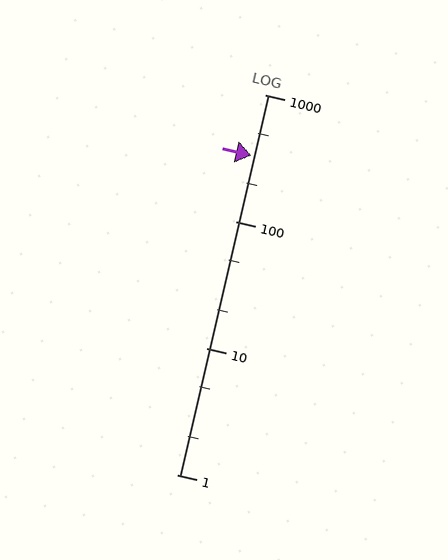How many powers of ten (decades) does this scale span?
The scale spans 3 decades, from 1 to 1000.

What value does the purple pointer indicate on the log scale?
The pointer indicates approximately 330.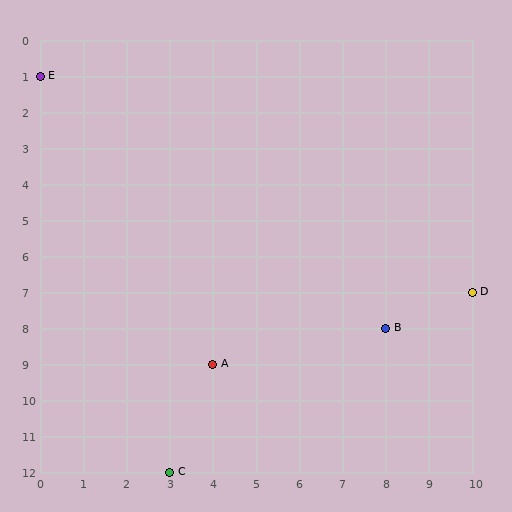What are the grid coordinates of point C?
Point C is at grid coordinates (3, 12).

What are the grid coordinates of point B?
Point B is at grid coordinates (8, 8).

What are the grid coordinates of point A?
Point A is at grid coordinates (4, 9).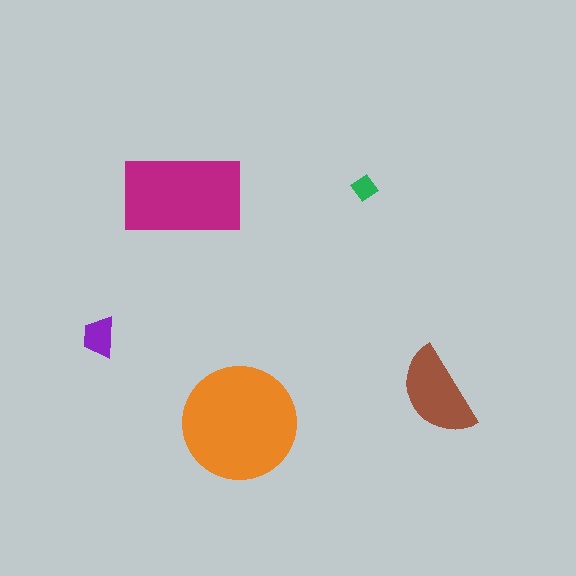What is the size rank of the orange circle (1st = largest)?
1st.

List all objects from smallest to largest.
The green diamond, the purple trapezoid, the brown semicircle, the magenta rectangle, the orange circle.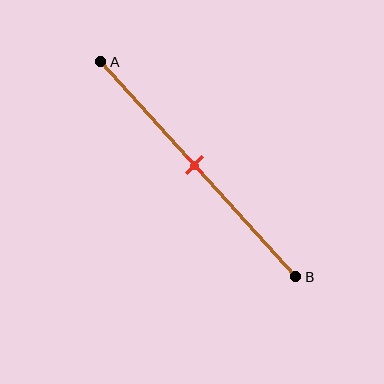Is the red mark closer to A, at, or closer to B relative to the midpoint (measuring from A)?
The red mark is approximately at the midpoint of segment AB.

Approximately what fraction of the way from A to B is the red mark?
The red mark is approximately 50% of the way from A to B.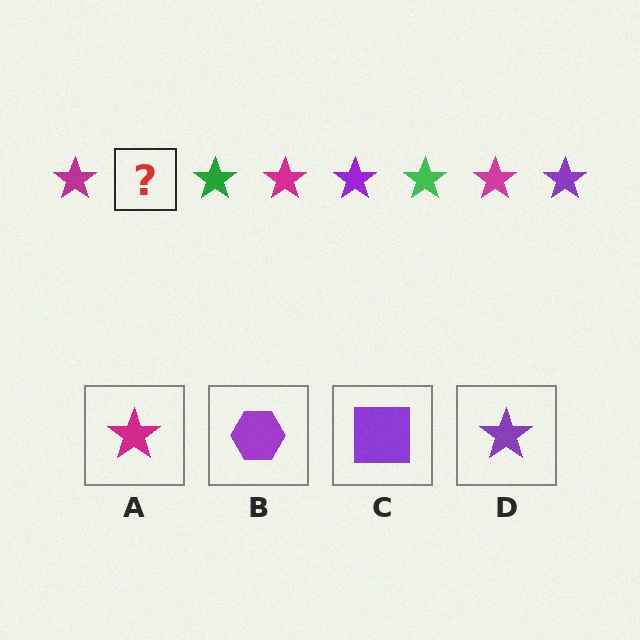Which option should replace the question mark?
Option D.